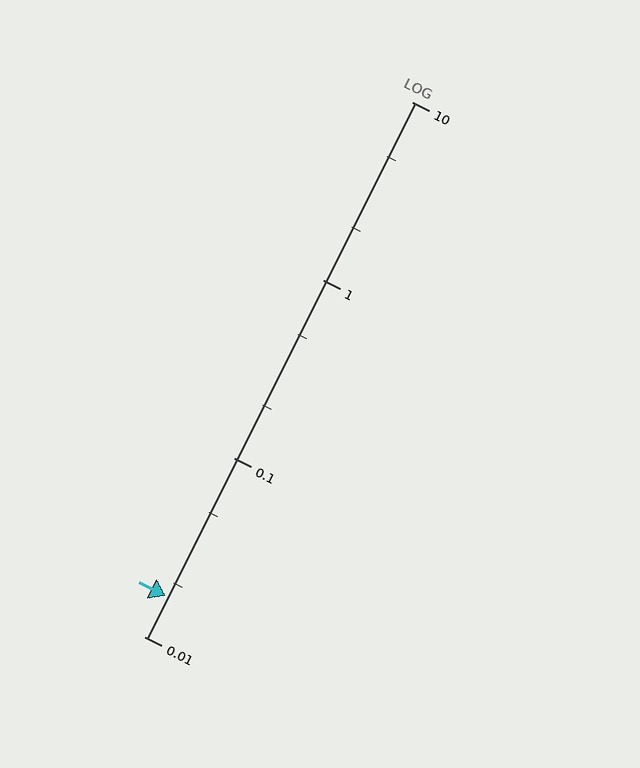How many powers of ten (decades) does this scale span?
The scale spans 3 decades, from 0.01 to 10.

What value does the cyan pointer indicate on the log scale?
The pointer indicates approximately 0.017.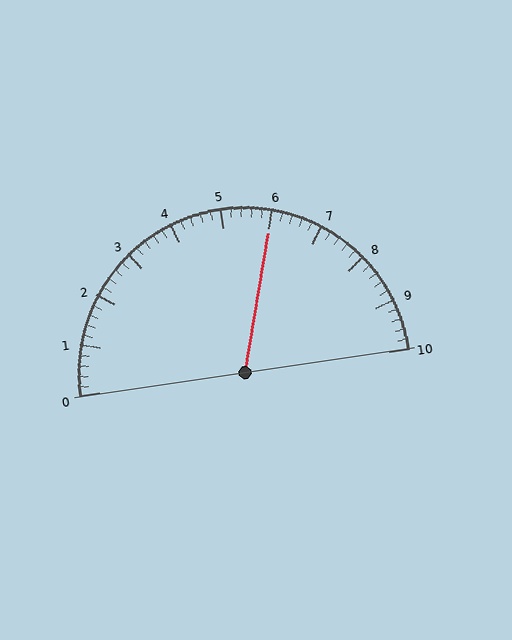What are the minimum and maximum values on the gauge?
The gauge ranges from 0 to 10.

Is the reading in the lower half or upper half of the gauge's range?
The reading is in the upper half of the range (0 to 10).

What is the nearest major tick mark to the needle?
The nearest major tick mark is 6.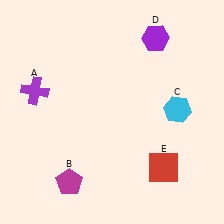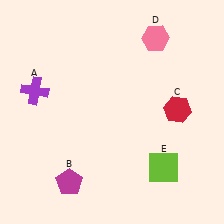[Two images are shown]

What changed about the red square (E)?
In Image 1, E is red. In Image 2, it changed to lime.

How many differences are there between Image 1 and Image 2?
There are 3 differences between the two images.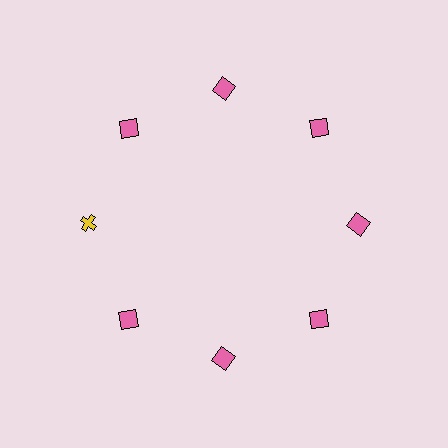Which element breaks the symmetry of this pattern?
The yellow cross at roughly the 9 o'clock position breaks the symmetry. All other shapes are pink squares.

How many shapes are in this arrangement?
There are 8 shapes arranged in a ring pattern.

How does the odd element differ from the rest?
It differs in both color (yellow instead of pink) and shape (cross instead of square).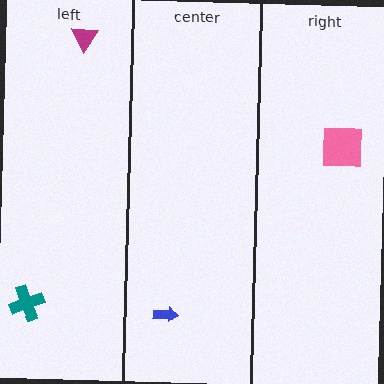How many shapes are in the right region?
1.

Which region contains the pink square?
The right region.